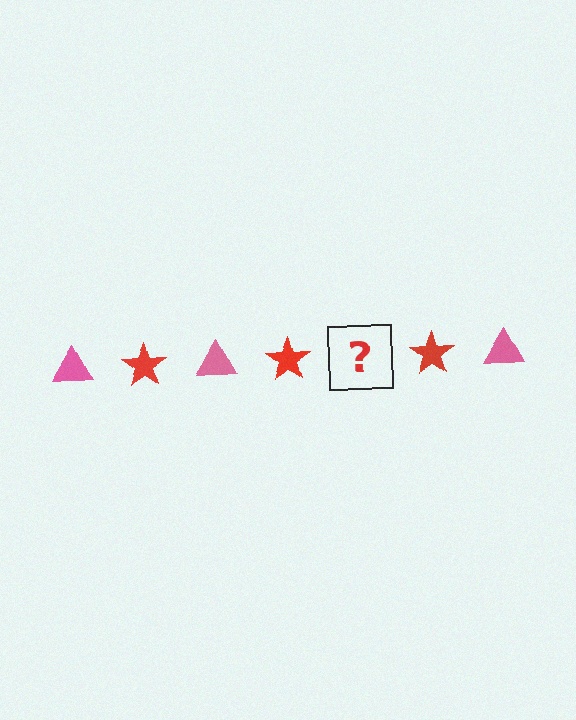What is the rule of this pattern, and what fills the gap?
The rule is that the pattern alternates between pink triangle and red star. The gap should be filled with a pink triangle.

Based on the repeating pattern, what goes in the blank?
The blank should be a pink triangle.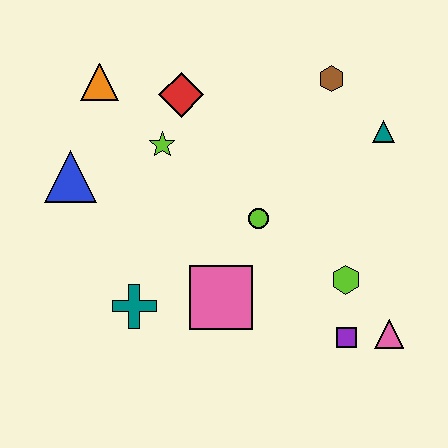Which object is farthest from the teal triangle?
The blue triangle is farthest from the teal triangle.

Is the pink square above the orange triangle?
No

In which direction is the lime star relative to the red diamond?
The lime star is below the red diamond.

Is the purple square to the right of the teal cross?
Yes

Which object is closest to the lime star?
The red diamond is closest to the lime star.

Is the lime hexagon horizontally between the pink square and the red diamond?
No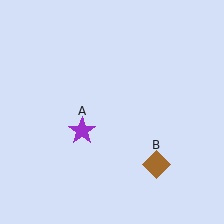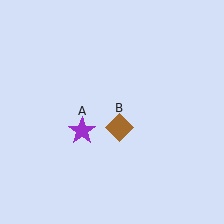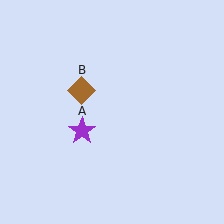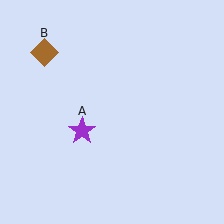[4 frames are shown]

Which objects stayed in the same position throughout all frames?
Purple star (object A) remained stationary.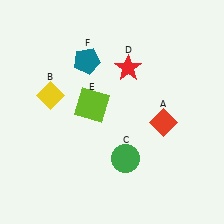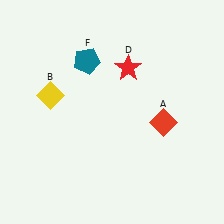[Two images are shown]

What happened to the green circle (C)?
The green circle (C) was removed in Image 2. It was in the bottom-right area of Image 1.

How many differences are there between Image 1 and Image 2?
There are 2 differences between the two images.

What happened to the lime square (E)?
The lime square (E) was removed in Image 2. It was in the top-left area of Image 1.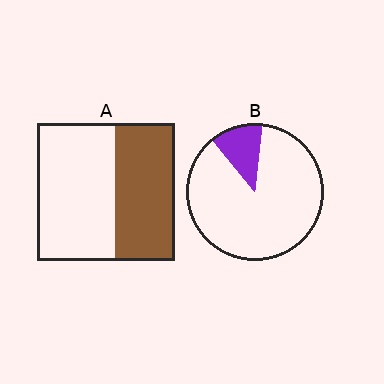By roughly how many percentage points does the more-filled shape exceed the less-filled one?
By roughly 30 percentage points (A over B).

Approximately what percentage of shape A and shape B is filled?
A is approximately 45% and B is approximately 15%.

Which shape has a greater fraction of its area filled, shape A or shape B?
Shape A.